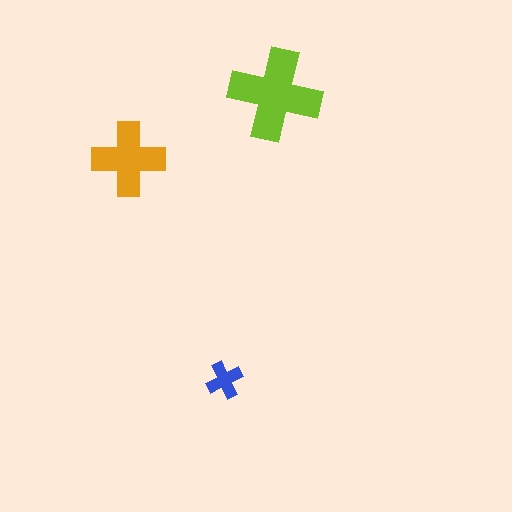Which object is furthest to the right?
The lime cross is rightmost.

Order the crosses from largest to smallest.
the lime one, the orange one, the blue one.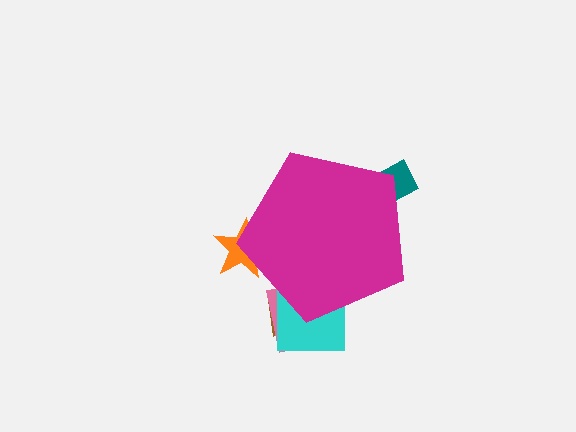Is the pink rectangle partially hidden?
Yes, the pink rectangle is partially hidden behind the magenta pentagon.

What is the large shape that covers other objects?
A magenta pentagon.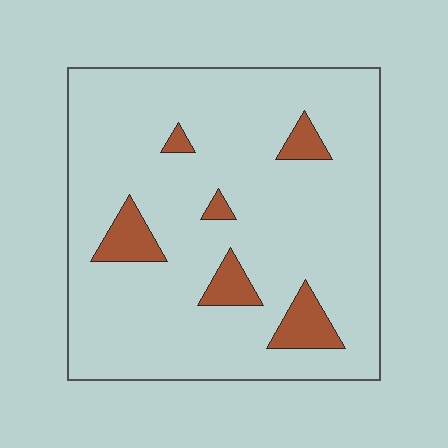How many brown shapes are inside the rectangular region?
6.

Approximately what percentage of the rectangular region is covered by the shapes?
Approximately 10%.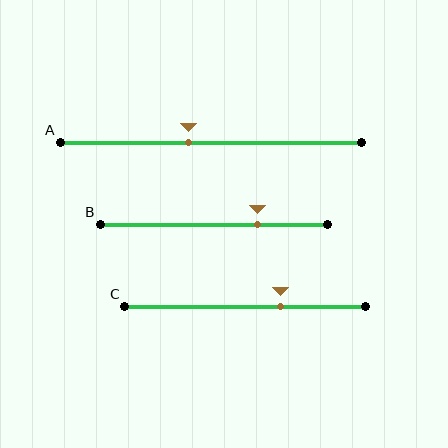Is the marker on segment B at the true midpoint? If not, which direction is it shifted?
No, the marker on segment B is shifted to the right by about 19% of the segment length.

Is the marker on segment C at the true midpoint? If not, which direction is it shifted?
No, the marker on segment C is shifted to the right by about 15% of the segment length.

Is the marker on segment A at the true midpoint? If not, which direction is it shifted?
No, the marker on segment A is shifted to the left by about 7% of the segment length.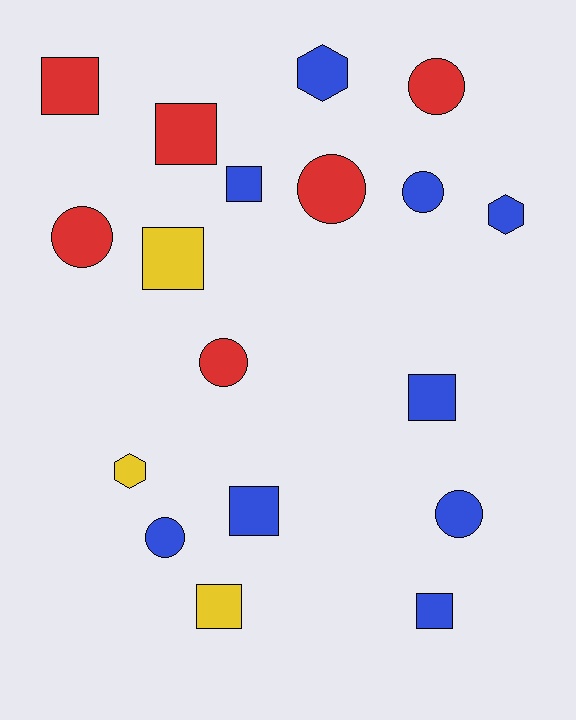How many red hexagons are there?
There are no red hexagons.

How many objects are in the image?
There are 18 objects.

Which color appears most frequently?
Blue, with 9 objects.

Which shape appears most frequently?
Square, with 8 objects.